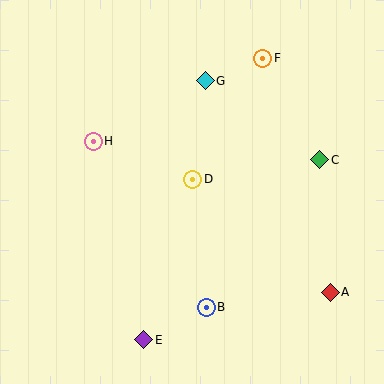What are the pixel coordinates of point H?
Point H is at (93, 141).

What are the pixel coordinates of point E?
Point E is at (144, 340).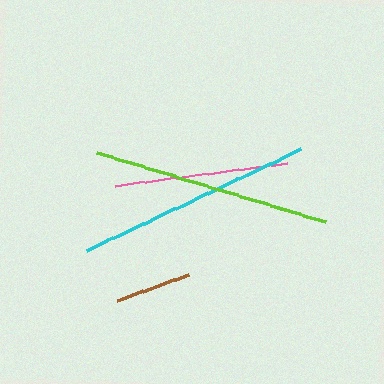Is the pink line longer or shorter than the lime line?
The lime line is longer than the pink line.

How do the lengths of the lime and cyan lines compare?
The lime and cyan lines are approximately the same length.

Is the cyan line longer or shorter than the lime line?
The lime line is longer than the cyan line.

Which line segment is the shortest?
The brown line is the shortest at approximately 76 pixels.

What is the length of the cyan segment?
The cyan segment is approximately 237 pixels long.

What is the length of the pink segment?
The pink segment is approximately 173 pixels long.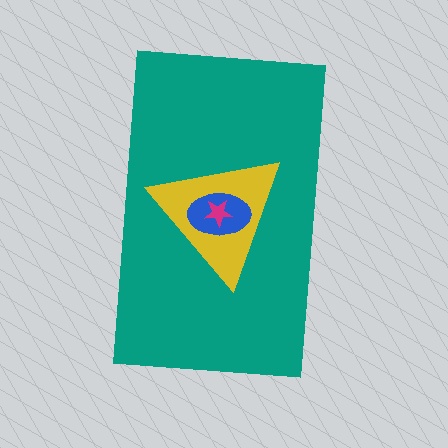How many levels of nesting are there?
4.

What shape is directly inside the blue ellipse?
The magenta star.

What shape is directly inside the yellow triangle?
The blue ellipse.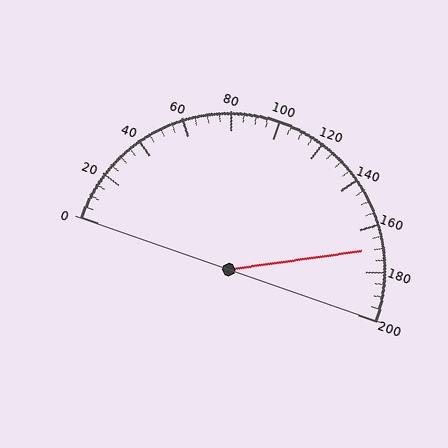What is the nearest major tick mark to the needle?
The nearest major tick mark is 160.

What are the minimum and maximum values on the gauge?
The gauge ranges from 0 to 200.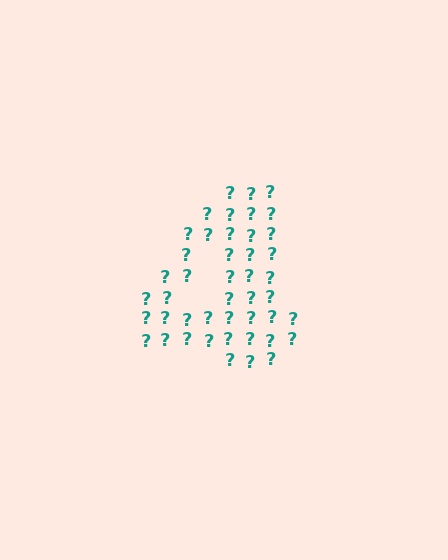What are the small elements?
The small elements are question marks.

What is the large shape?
The large shape is the digit 4.